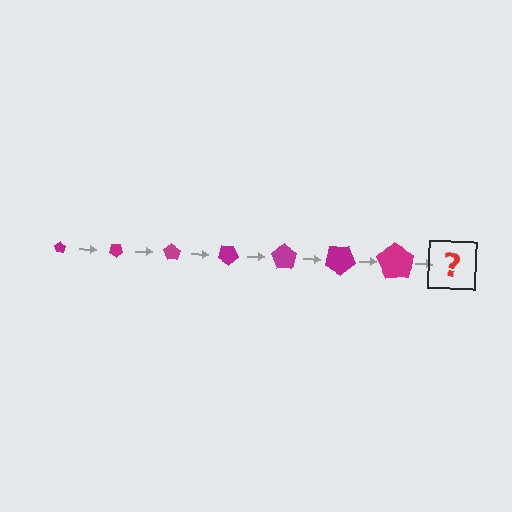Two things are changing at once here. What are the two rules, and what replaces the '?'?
The two rules are that the pentagon grows larger each step and it rotates 35 degrees each step. The '?' should be a pentagon, larger than the previous one and rotated 245 degrees from the start.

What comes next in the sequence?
The next element should be a pentagon, larger than the previous one and rotated 245 degrees from the start.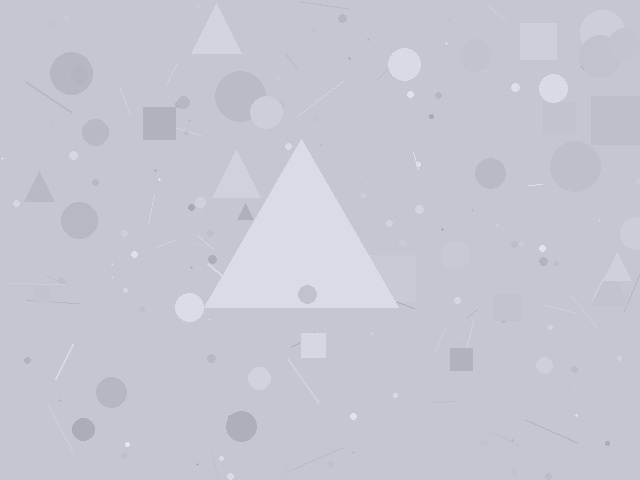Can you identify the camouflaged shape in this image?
The camouflaged shape is a triangle.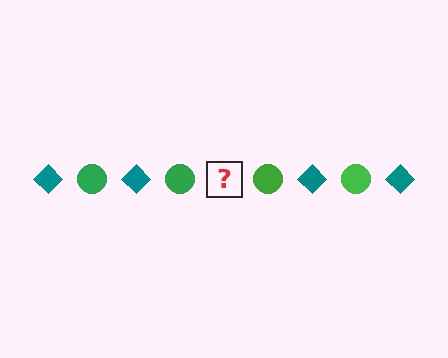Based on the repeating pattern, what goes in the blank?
The blank should be a teal diamond.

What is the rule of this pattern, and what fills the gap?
The rule is that the pattern alternates between teal diamond and green circle. The gap should be filled with a teal diamond.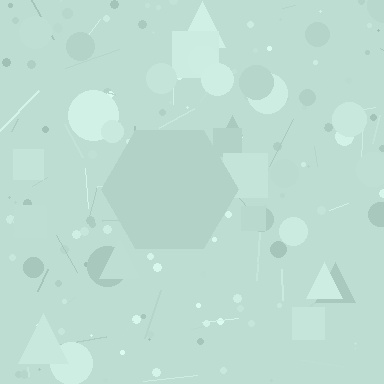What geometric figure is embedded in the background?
A hexagon is embedded in the background.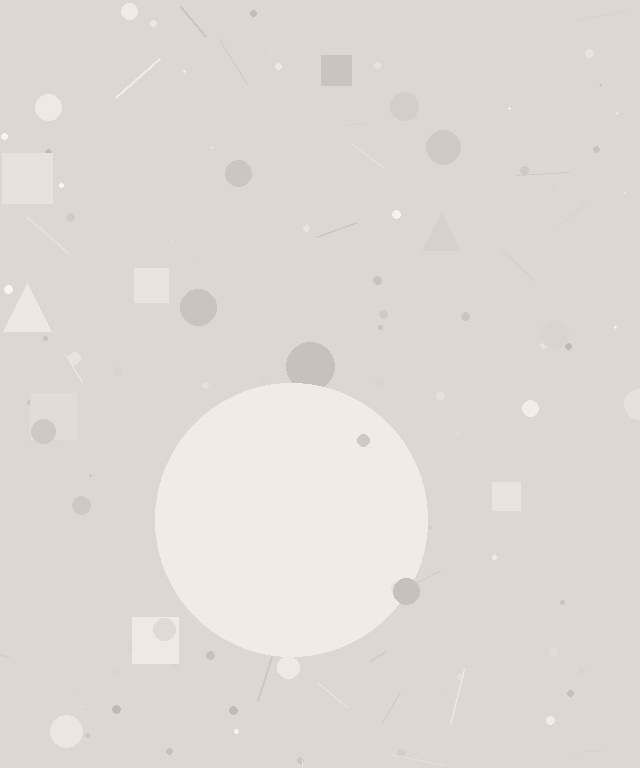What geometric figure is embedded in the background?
A circle is embedded in the background.